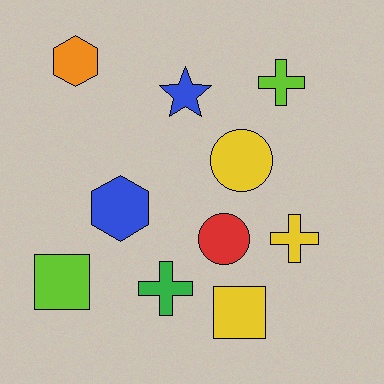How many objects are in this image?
There are 10 objects.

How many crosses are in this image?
There are 3 crosses.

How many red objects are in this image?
There is 1 red object.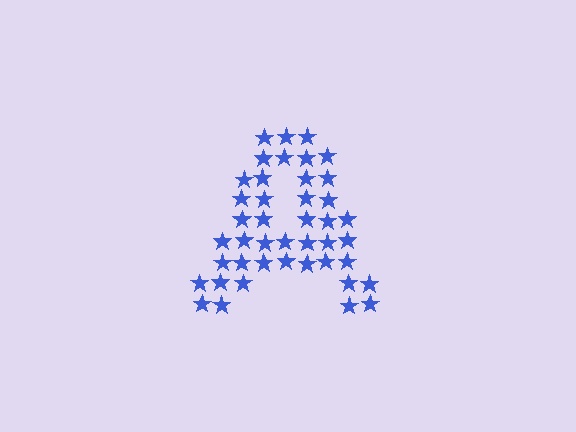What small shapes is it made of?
It is made of small stars.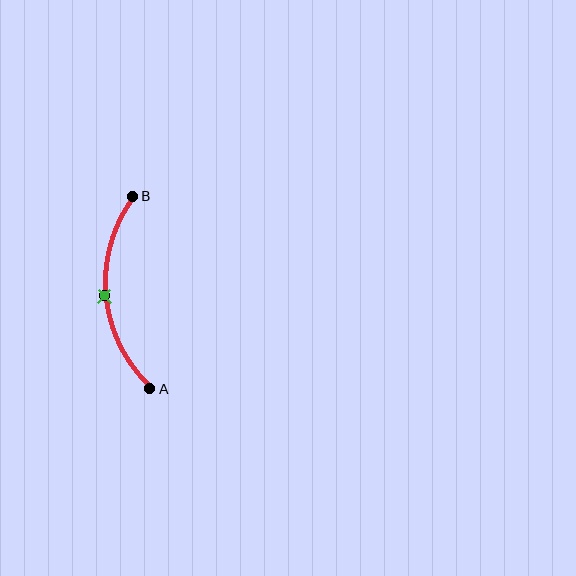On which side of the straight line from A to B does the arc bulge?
The arc bulges to the left of the straight line connecting A and B.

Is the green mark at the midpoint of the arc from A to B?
Yes. The green mark lies on the arc at equal arc-length from both A and B — it is the arc midpoint.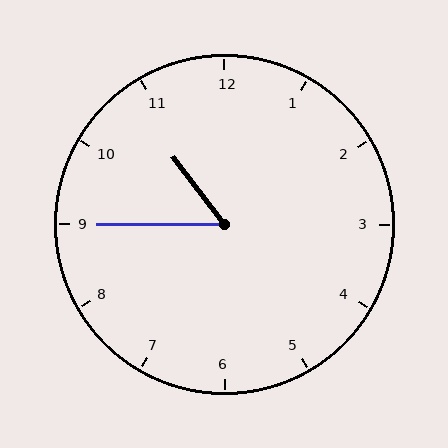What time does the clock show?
10:45.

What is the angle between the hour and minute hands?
Approximately 52 degrees.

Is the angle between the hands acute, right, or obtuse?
It is acute.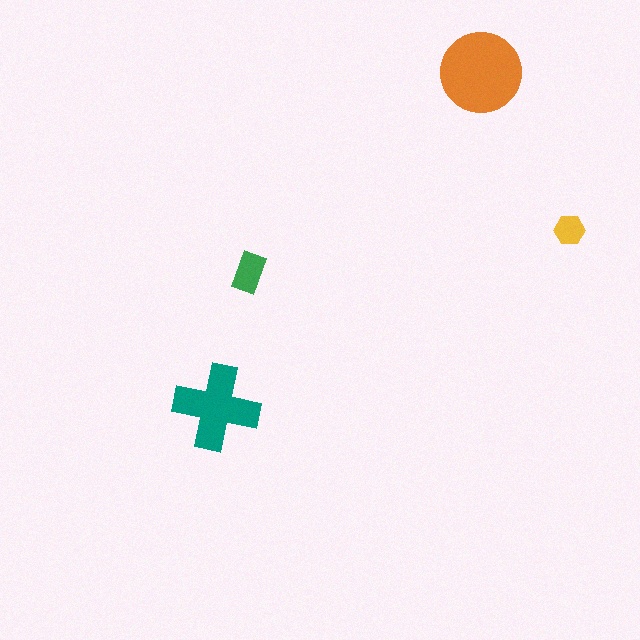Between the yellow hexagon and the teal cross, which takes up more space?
The teal cross.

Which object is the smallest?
The yellow hexagon.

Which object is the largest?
The orange circle.